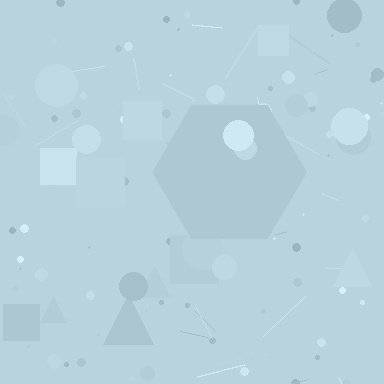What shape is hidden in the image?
A hexagon is hidden in the image.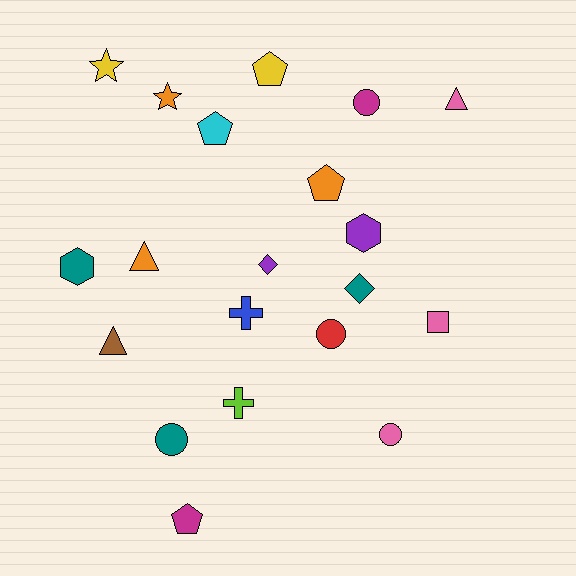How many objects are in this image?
There are 20 objects.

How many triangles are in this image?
There are 3 triangles.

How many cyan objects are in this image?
There is 1 cyan object.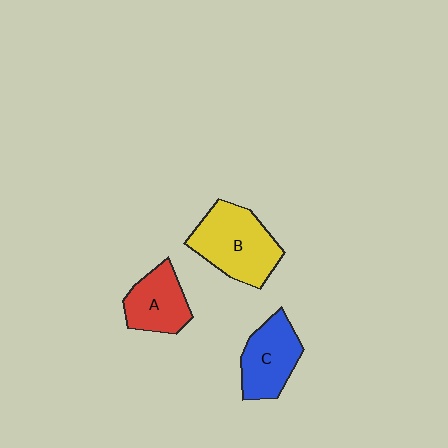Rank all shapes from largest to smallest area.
From largest to smallest: B (yellow), C (blue), A (red).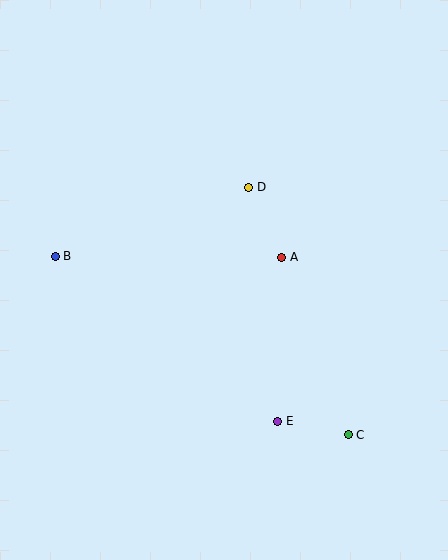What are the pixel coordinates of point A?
Point A is at (282, 257).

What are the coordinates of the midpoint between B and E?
The midpoint between B and E is at (167, 339).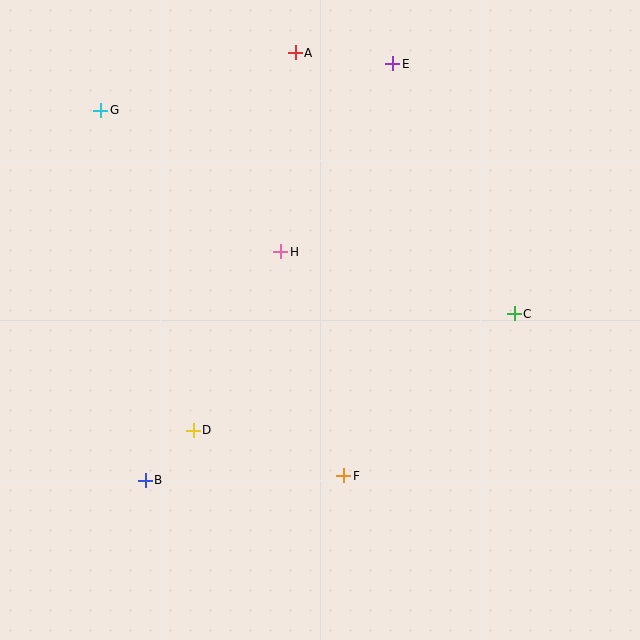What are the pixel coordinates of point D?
Point D is at (193, 430).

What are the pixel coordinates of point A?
Point A is at (295, 53).